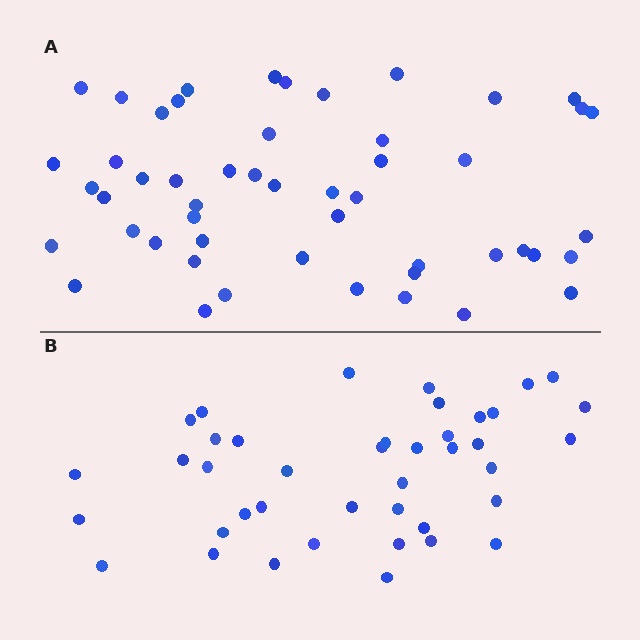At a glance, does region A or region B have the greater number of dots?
Region A (the top region) has more dots.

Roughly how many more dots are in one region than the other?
Region A has roughly 10 or so more dots than region B.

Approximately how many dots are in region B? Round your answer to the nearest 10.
About 40 dots. (The exact count is 41, which rounds to 40.)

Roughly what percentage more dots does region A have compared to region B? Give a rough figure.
About 25% more.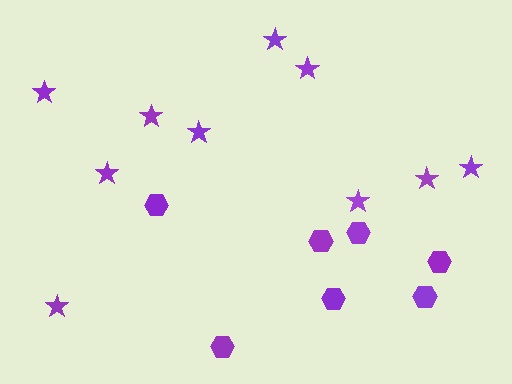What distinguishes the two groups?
There are 2 groups: one group of stars (10) and one group of hexagons (7).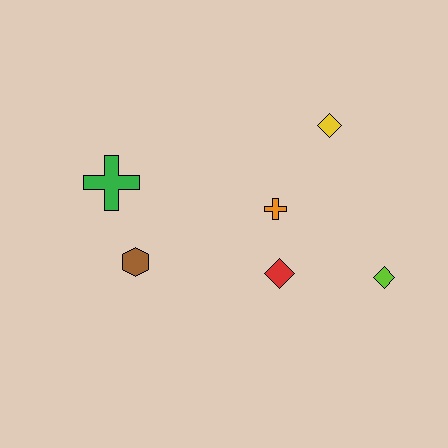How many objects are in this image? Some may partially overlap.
There are 6 objects.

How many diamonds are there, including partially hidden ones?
There are 3 diamonds.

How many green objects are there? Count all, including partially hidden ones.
There is 1 green object.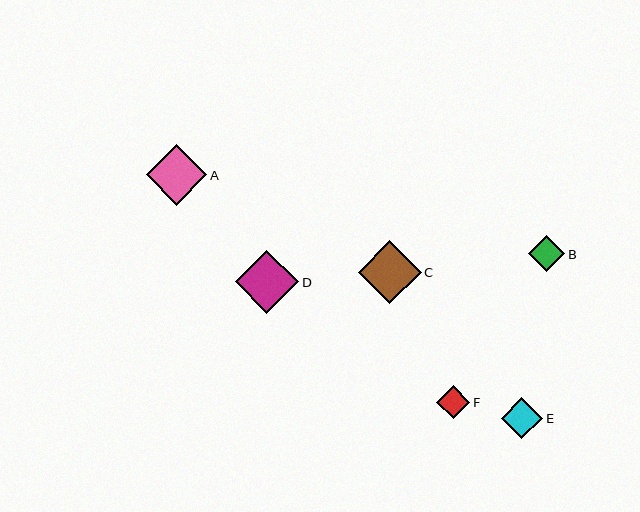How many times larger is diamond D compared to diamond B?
Diamond D is approximately 1.7 times the size of diamond B.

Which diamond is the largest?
Diamond D is the largest with a size of approximately 64 pixels.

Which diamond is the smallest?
Diamond F is the smallest with a size of approximately 33 pixels.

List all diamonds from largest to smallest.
From largest to smallest: D, C, A, E, B, F.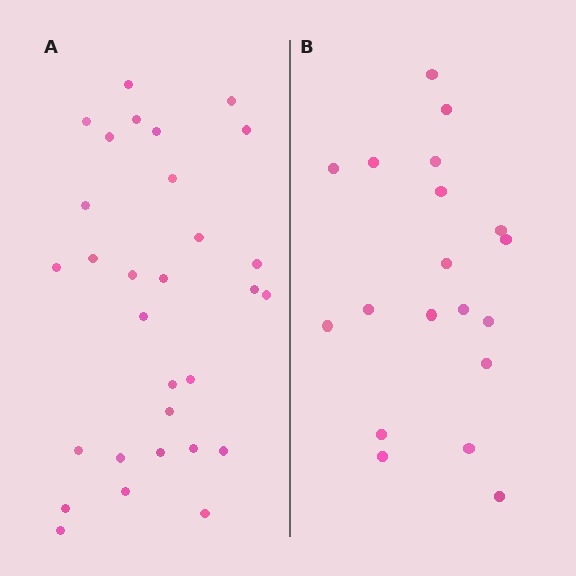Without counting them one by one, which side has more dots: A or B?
Region A (the left region) has more dots.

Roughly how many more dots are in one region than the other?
Region A has roughly 12 or so more dots than region B.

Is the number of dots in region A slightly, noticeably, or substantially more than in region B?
Region A has substantially more. The ratio is roughly 1.6 to 1.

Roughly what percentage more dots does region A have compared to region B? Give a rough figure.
About 60% more.